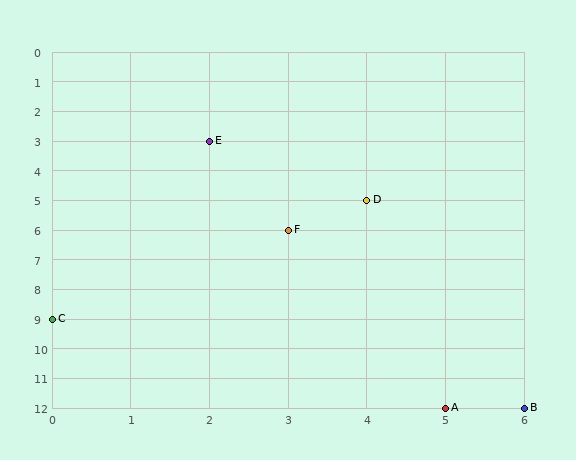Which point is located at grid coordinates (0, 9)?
Point C is at (0, 9).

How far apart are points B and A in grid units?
Points B and A are 1 column apart.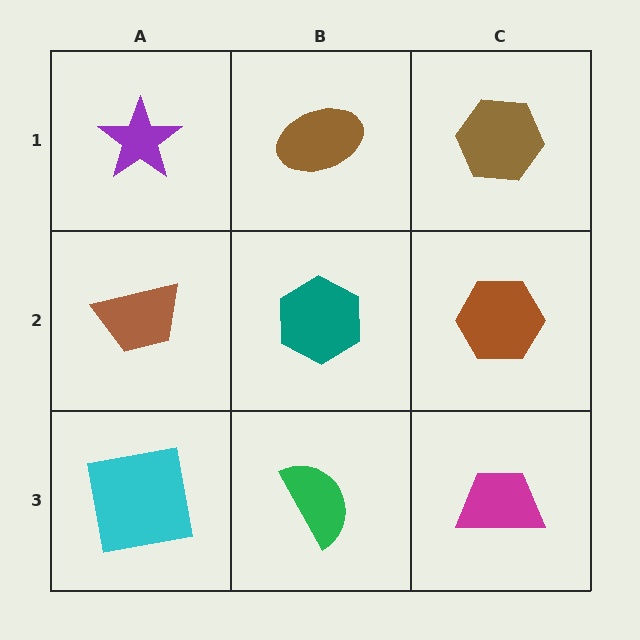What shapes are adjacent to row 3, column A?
A brown trapezoid (row 2, column A), a green semicircle (row 3, column B).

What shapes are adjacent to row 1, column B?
A teal hexagon (row 2, column B), a purple star (row 1, column A), a brown hexagon (row 1, column C).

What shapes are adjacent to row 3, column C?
A brown hexagon (row 2, column C), a green semicircle (row 3, column B).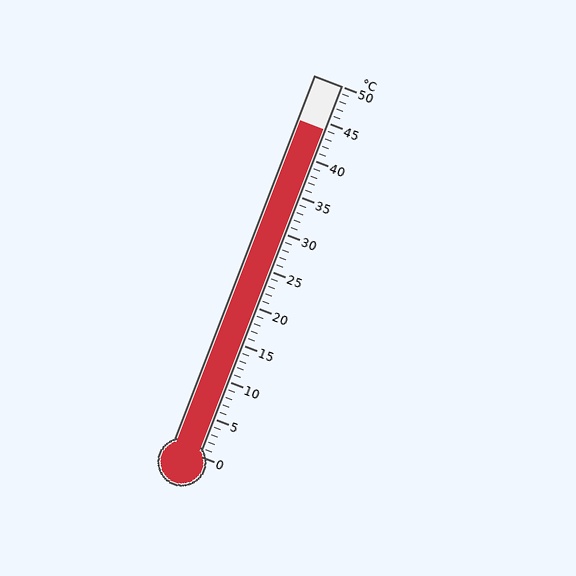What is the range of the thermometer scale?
The thermometer scale ranges from 0°C to 50°C.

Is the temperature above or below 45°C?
The temperature is below 45°C.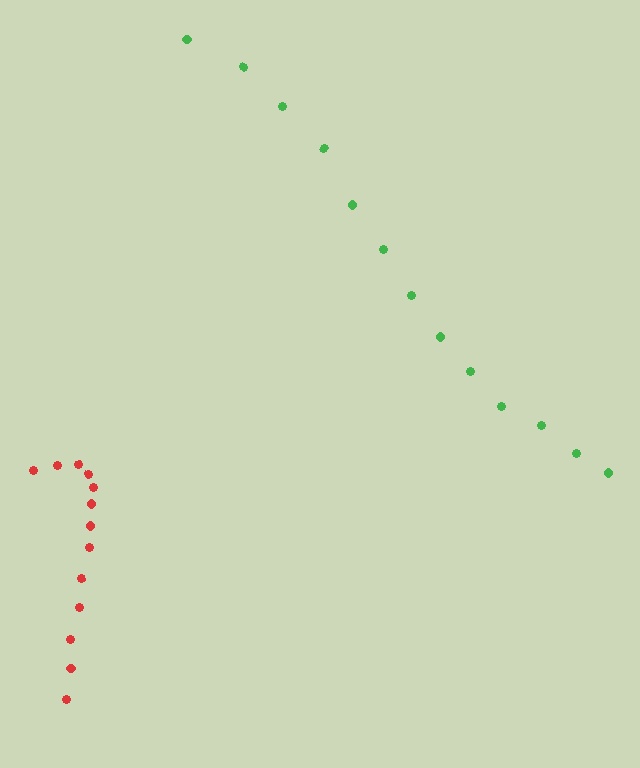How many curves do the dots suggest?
There are 2 distinct paths.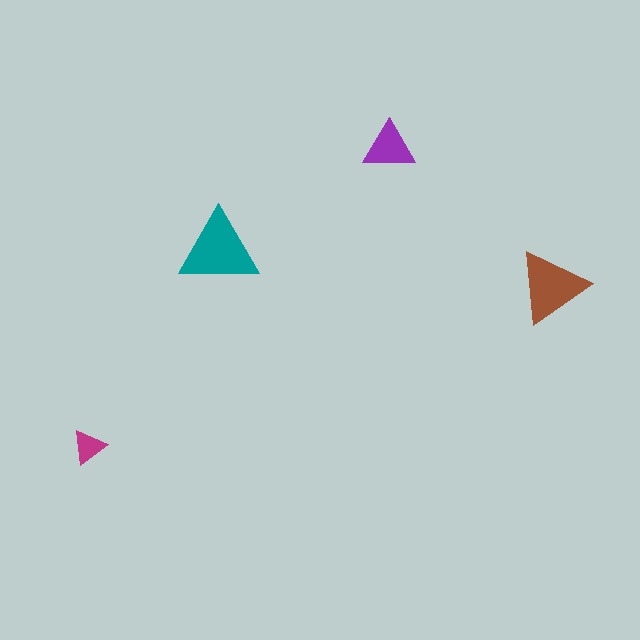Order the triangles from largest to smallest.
the teal one, the brown one, the purple one, the magenta one.